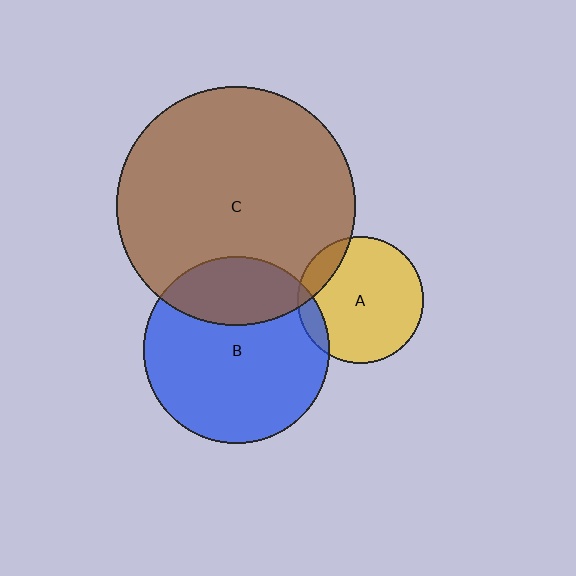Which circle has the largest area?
Circle C (brown).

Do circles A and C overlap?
Yes.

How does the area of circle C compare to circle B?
Approximately 1.6 times.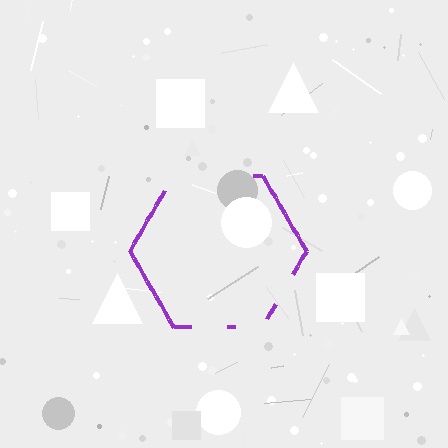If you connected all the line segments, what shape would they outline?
They would outline a hexagon.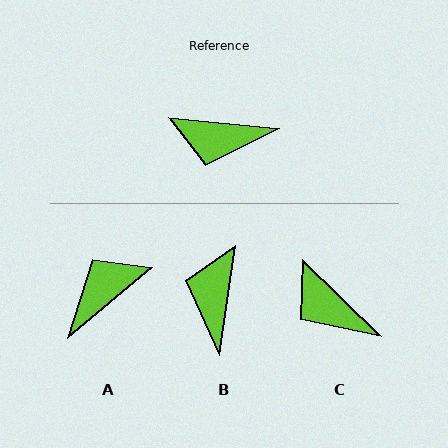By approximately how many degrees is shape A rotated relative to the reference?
Approximately 134 degrees clockwise.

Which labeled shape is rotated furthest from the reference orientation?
A, about 134 degrees away.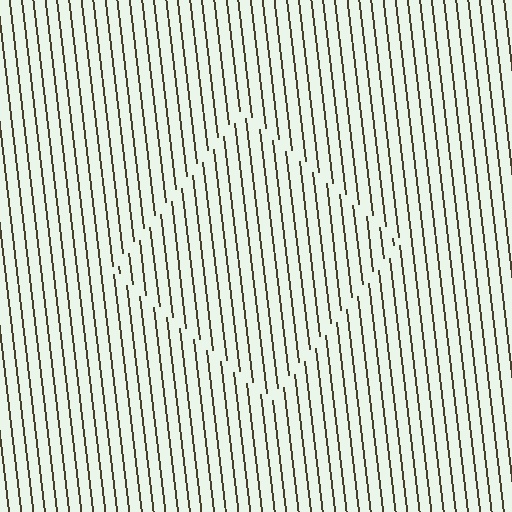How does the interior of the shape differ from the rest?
The interior of the shape contains the same grating, shifted by half a period — the contour is defined by the phase discontinuity where line-ends from the inner and outer gratings abut.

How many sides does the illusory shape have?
4 sides — the line-ends trace a square.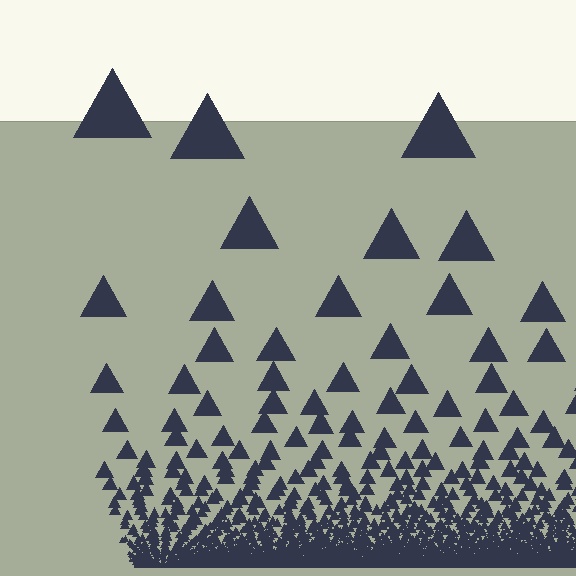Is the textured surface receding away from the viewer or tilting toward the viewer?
The surface appears to tilt toward the viewer. Texture elements get larger and sparser toward the top.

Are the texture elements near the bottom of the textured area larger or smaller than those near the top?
Smaller. The gradient is inverted — elements near the bottom are smaller and denser.